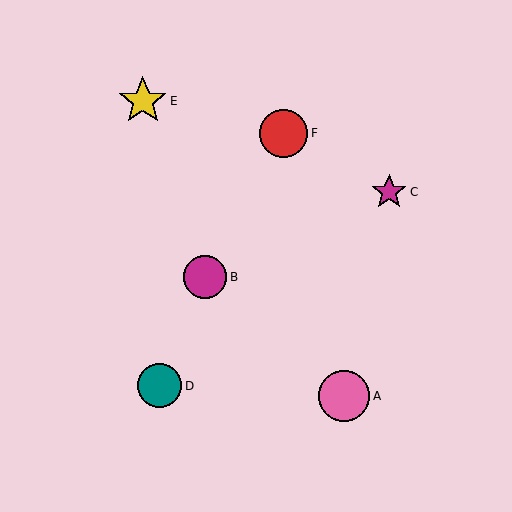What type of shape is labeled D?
Shape D is a teal circle.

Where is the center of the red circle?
The center of the red circle is at (283, 133).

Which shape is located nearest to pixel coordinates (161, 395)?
The teal circle (labeled D) at (159, 386) is nearest to that location.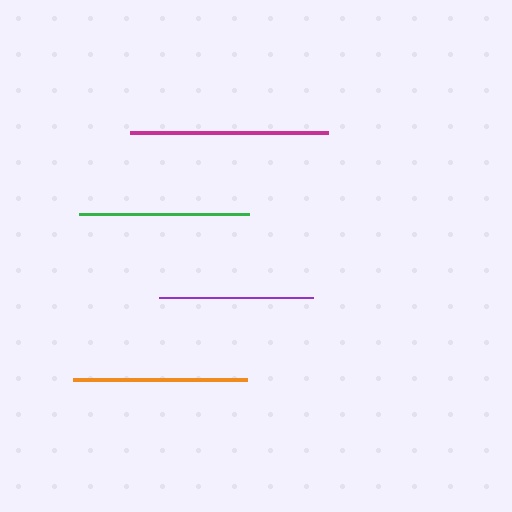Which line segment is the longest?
The magenta line is the longest at approximately 198 pixels.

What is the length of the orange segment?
The orange segment is approximately 174 pixels long.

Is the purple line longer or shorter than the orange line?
The orange line is longer than the purple line.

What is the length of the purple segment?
The purple segment is approximately 154 pixels long.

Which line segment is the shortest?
The purple line is the shortest at approximately 154 pixels.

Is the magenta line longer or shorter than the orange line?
The magenta line is longer than the orange line.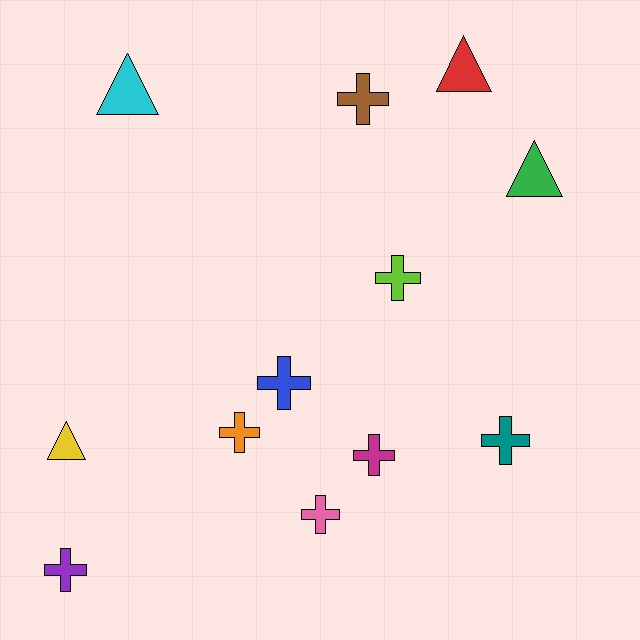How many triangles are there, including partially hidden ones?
There are 4 triangles.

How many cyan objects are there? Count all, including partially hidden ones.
There is 1 cyan object.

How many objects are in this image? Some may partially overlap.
There are 12 objects.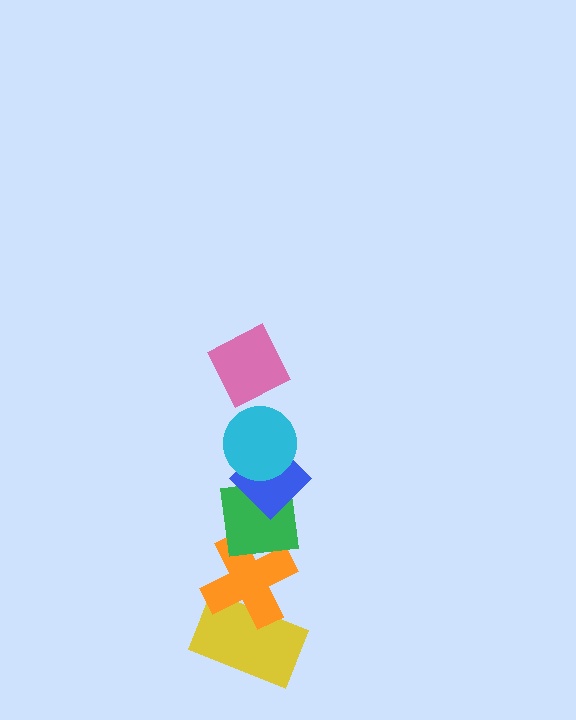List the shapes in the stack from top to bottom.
From top to bottom: the pink diamond, the cyan circle, the blue diamond, the green square, the orange cross, the yellow rectangle.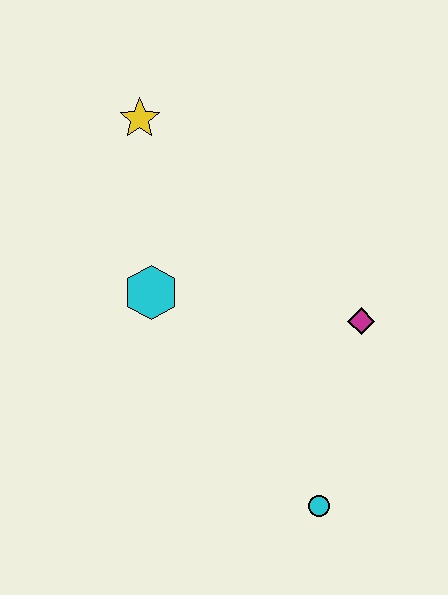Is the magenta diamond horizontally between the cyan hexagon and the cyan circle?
No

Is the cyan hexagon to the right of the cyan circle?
No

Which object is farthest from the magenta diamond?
The yellow star is farthest from the magenta diamond.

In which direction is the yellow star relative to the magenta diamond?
The yellow star is to the left of the magenta diamond.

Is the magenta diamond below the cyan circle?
No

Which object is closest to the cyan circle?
The magenta diamond is closest to the cyan circle.